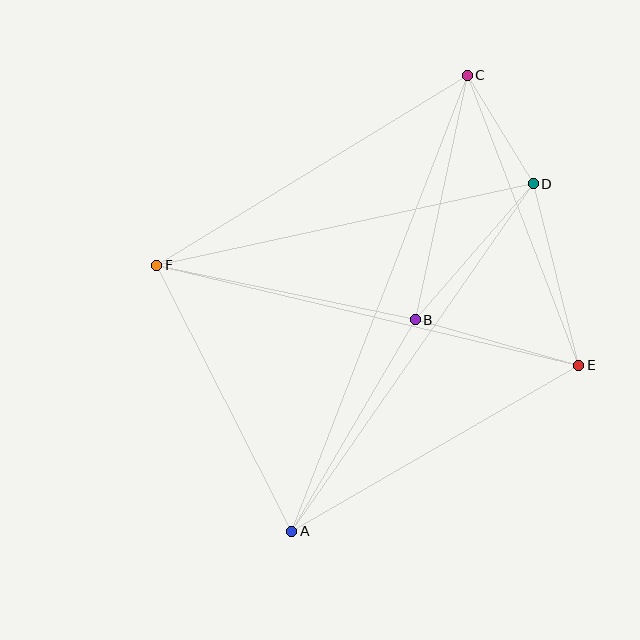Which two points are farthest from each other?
Points A and C are farthest from each other.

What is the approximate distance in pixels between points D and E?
The distance between D and E is approximately 187 pixels.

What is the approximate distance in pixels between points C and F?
The distance between C and F is approximately 364 pixels.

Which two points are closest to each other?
Points C and D are closest to each other.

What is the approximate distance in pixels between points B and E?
The distance between B and E is approximately 170 pixels.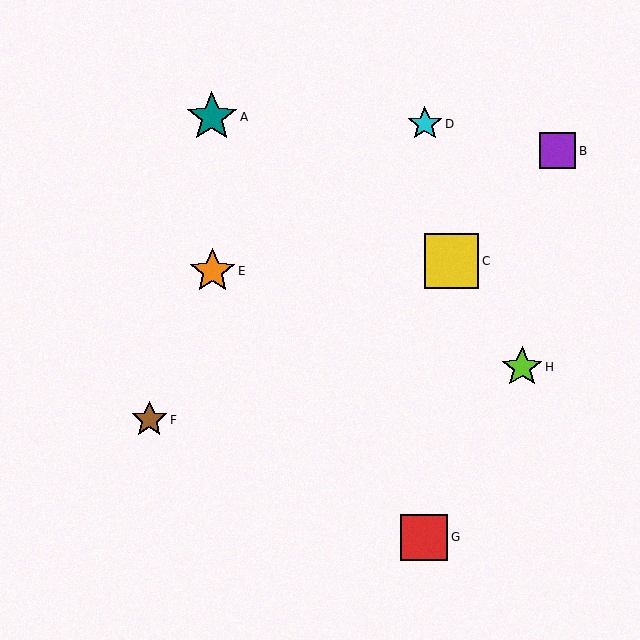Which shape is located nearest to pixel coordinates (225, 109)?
The teal star (labeled A) at (212, 117) is nearest to that location.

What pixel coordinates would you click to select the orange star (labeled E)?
Click at (212, 271) to select the orange star E.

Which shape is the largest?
The yellow square (labeled C) is the largest.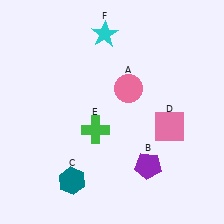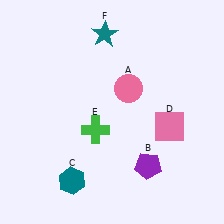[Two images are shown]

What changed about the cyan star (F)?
In Image 1, F is cyan. In Image 2, it changed to teal.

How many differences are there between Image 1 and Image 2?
There is 1 difference between the two images.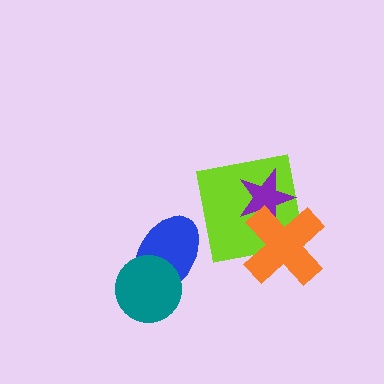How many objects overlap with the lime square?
2 objects overlap with the lime square.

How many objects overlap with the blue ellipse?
1 object overlaps with the blue ellipse.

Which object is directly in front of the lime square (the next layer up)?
The purple star is directly in front of the lime square.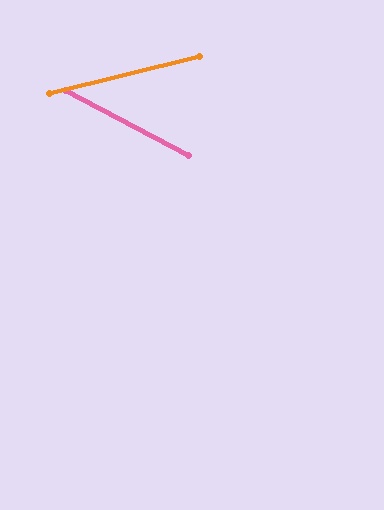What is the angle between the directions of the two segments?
Approximately 42 degrees.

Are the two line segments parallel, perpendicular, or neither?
Neither parallel nor perpendicular — they differ by about 42°.